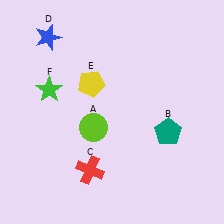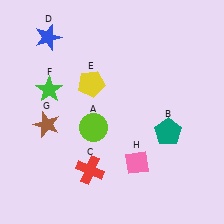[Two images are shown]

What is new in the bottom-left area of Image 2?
A brown star (G) was added in the bottom-left area of Image 2.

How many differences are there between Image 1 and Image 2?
There are 2 differences between the two images.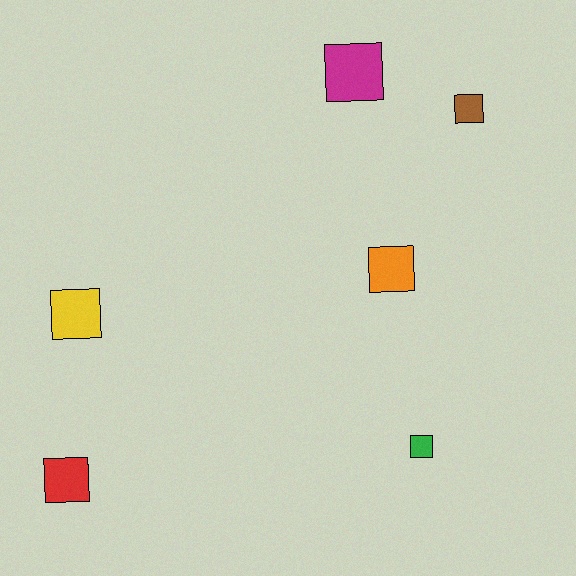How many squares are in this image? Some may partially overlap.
There are 6 squares.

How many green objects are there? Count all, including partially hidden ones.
There is 1 green object.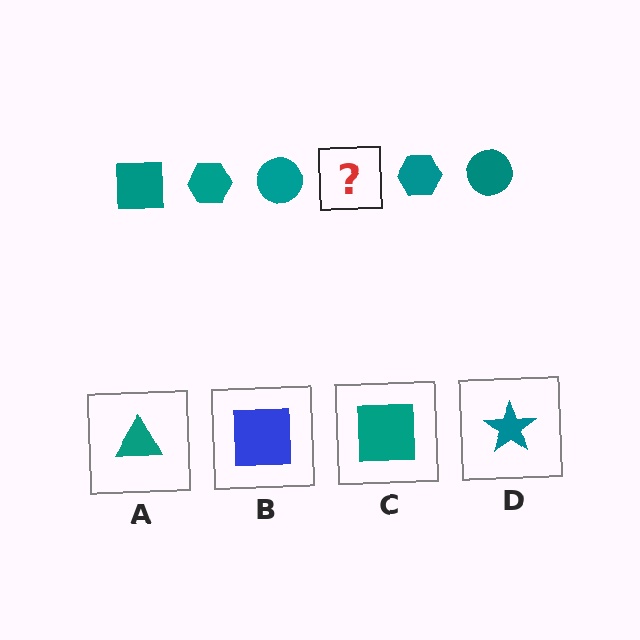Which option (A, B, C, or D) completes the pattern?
C.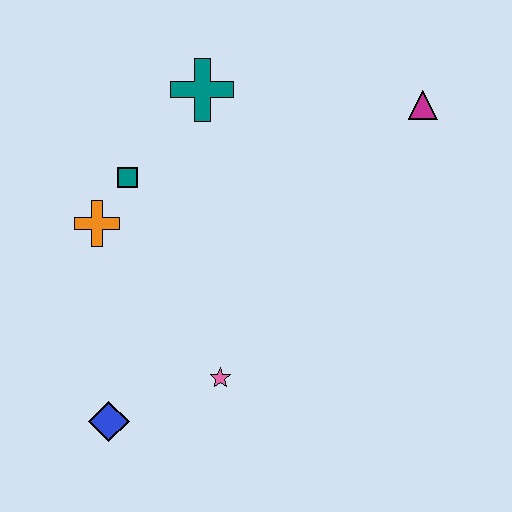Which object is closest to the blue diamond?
The pink star is closest to the blue diamond.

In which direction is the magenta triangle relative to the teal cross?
The magenta triangle is to the right of the teal cross.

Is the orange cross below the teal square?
Yes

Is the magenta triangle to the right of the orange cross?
Yes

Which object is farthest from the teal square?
The magenta triangle is farthest from the teal square.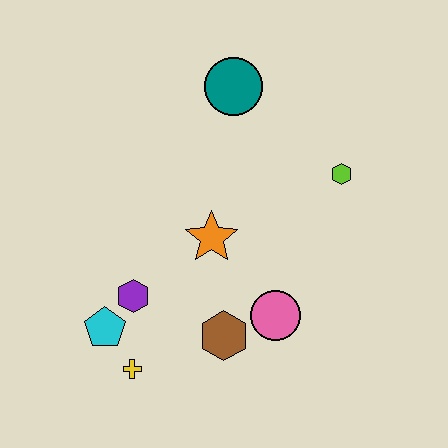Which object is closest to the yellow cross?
The cyan pentagon is closest to the yellow cross.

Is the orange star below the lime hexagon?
Yes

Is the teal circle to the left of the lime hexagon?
Yes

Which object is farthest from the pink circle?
The teal circle is farthest from the pink circle.